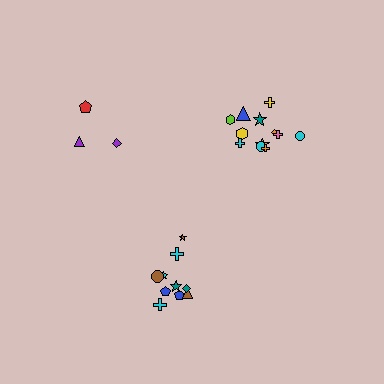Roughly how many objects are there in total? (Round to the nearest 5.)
Roughly 25 objects in total.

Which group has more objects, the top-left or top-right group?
The top-right group.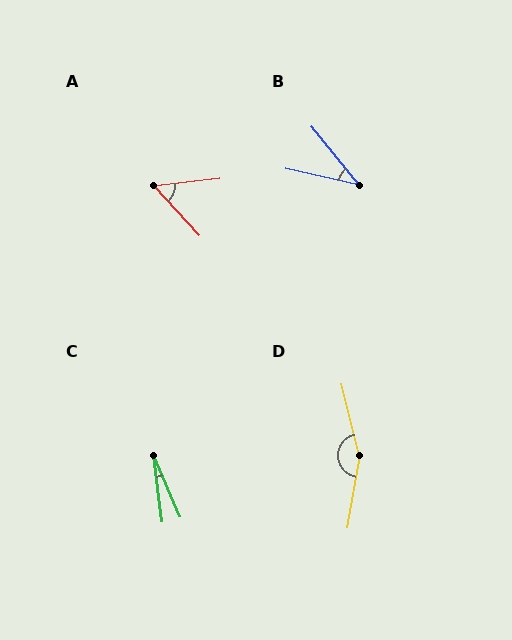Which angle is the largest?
D, at approximately 157 degrees.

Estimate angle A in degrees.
Approximately 54 degrees.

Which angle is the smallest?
C, at approximately 16 degrees.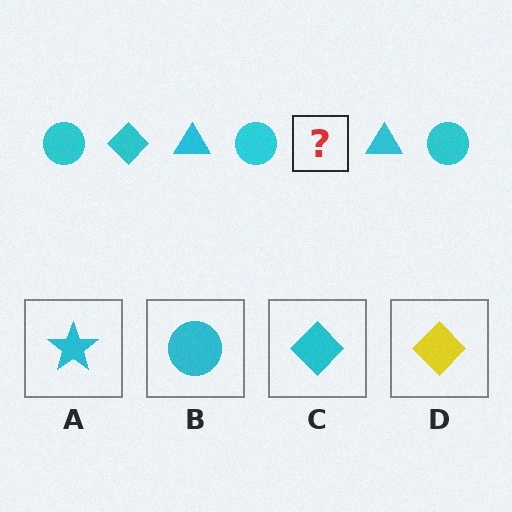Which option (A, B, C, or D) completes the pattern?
C.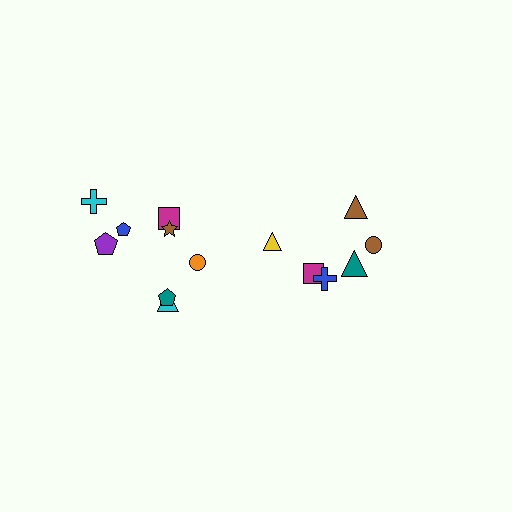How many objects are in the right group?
There are 6 objects.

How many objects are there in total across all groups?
There are 14 objects.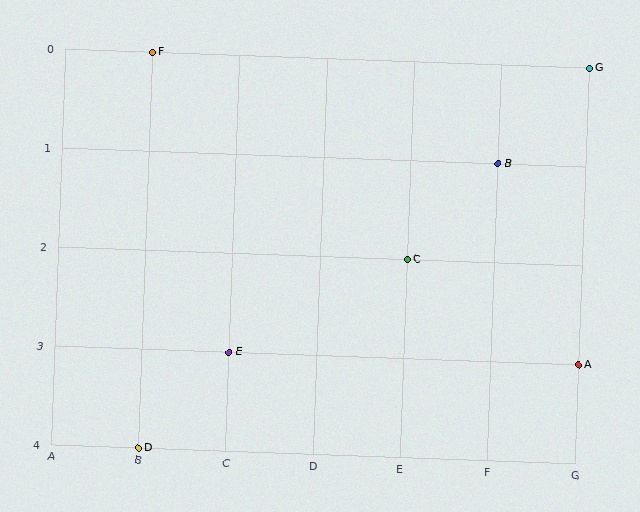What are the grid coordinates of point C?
Point C is at grid coordinates (E, 2).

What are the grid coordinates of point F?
Point F is at grid coordinates (B, 0).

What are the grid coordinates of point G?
Point G is at grid coordinates (G, 0).